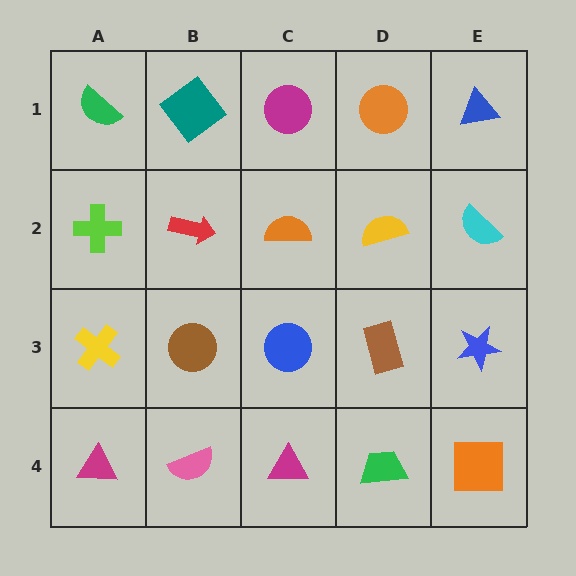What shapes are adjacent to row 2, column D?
An orange circle (row 1, column D), a brown rectangle (row 3, column D), an orange semicircle (row 2, column C), a cyan semicircle (row 2, column E).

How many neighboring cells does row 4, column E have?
2.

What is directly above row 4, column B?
A brown circle.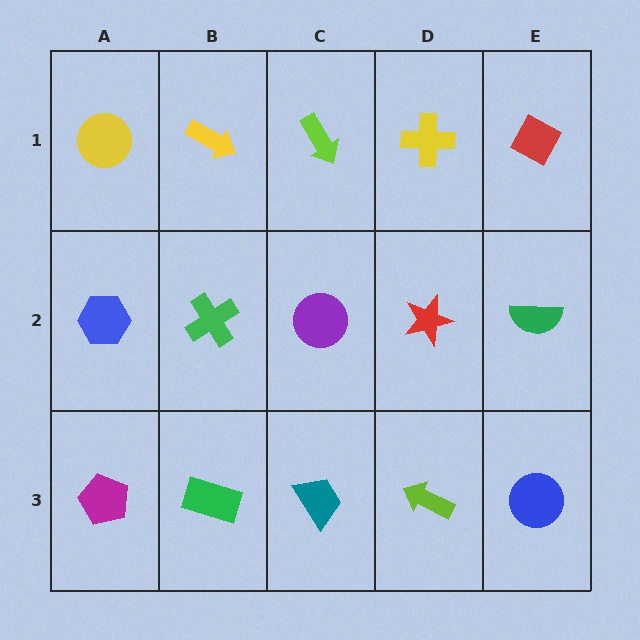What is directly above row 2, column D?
A yellow cross.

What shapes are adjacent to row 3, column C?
A purple circle (row 2, column C), a green rectangle (row 3, column B), a lime arrow (row 3, column D).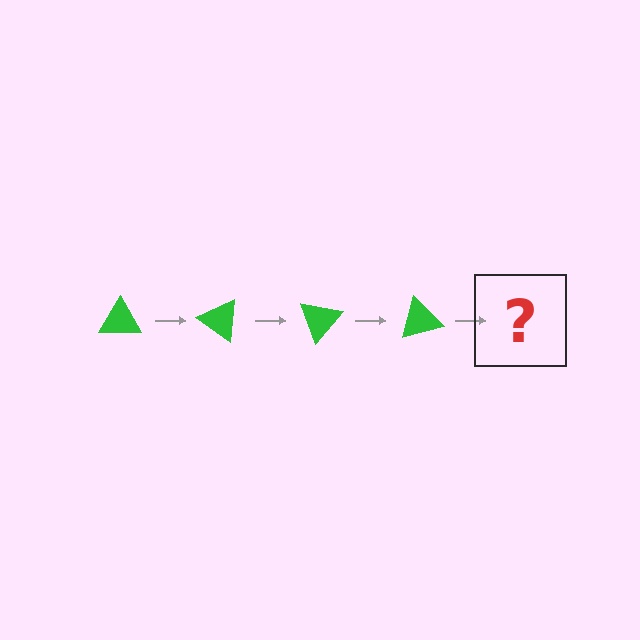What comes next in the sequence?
The next element should be a green triangle rotated 140 degrees.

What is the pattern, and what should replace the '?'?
The pattern is that the triangle rotates 35 degrees each step. The '?' should be a green triangle rotated 140 degrees.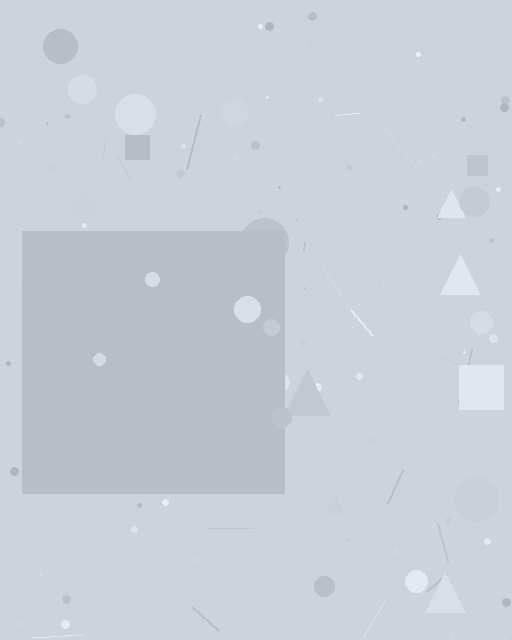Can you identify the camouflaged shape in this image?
The camouflaged shape is a square.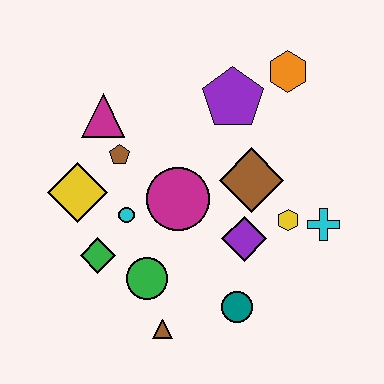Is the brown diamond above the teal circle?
Yes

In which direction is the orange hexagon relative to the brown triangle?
The orange hexagon is above the brown triangle.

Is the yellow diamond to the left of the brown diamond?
Yes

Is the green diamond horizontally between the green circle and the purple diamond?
No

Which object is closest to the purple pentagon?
The orange hexagon is closest to the purple pentagon.